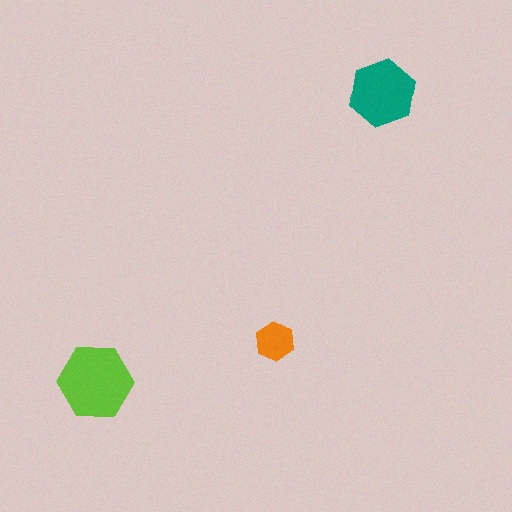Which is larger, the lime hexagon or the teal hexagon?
The lime one.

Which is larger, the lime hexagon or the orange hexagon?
The lime one.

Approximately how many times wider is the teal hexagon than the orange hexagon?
About 1.5 times wider.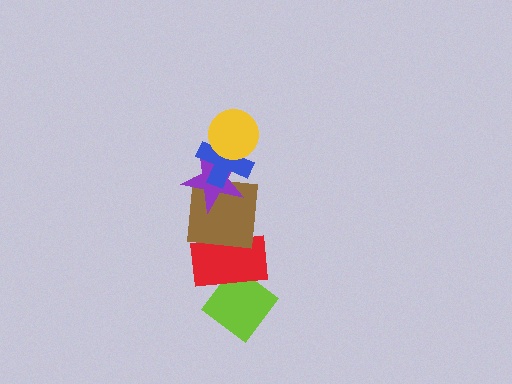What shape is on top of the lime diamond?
The red rectangle is on top of the lime diamond.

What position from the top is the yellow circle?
The yellow circle is 1st from the top.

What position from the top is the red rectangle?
The red rectangle is 5th from the top.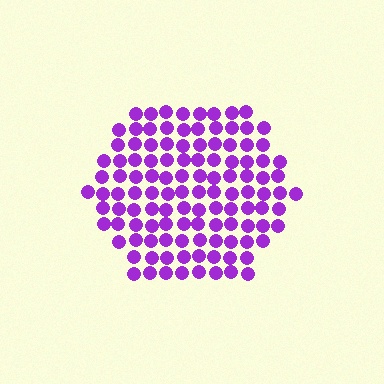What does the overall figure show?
The overall figure shows a hexagon.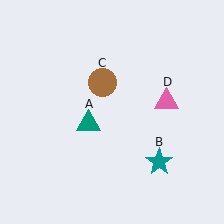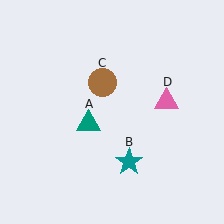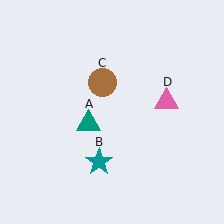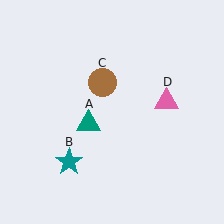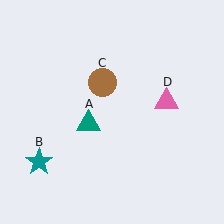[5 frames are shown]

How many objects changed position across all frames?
1 object changed position: teal star (object B).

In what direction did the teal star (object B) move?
The teal star (object B) moved left.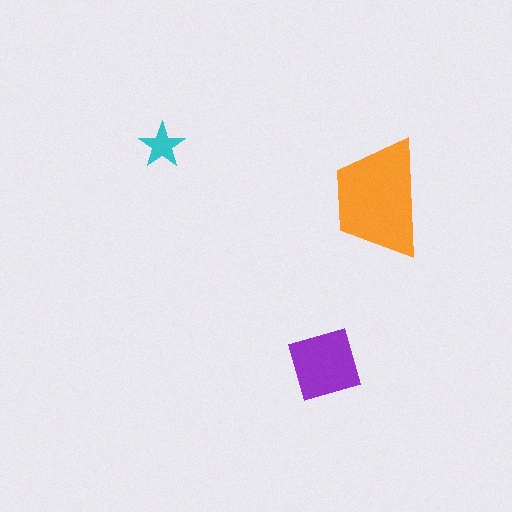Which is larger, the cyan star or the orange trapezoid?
The orange trapezoid.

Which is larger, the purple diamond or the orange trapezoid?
The orange trapezoid.